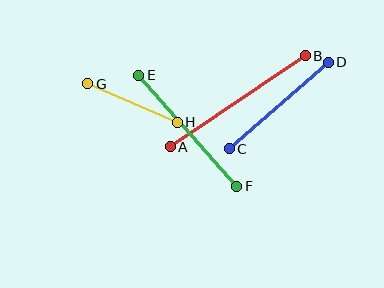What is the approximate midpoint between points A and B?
The midpoint is at approximately (238, 101) pixels.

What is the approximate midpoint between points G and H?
The midpoint is at approximately (133, 103) pixels.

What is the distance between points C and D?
The distance is approximately 131 pixels.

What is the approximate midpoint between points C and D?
The midpoint is at approximately (279, 105) pixels.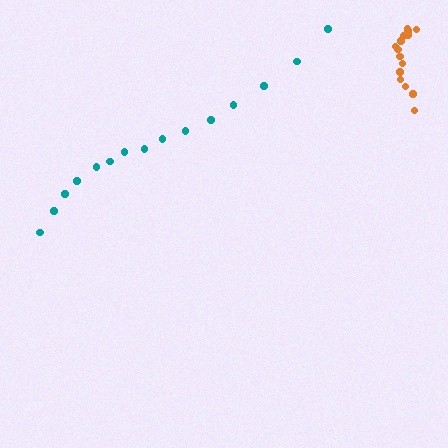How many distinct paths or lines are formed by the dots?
There are 2 distinct paths.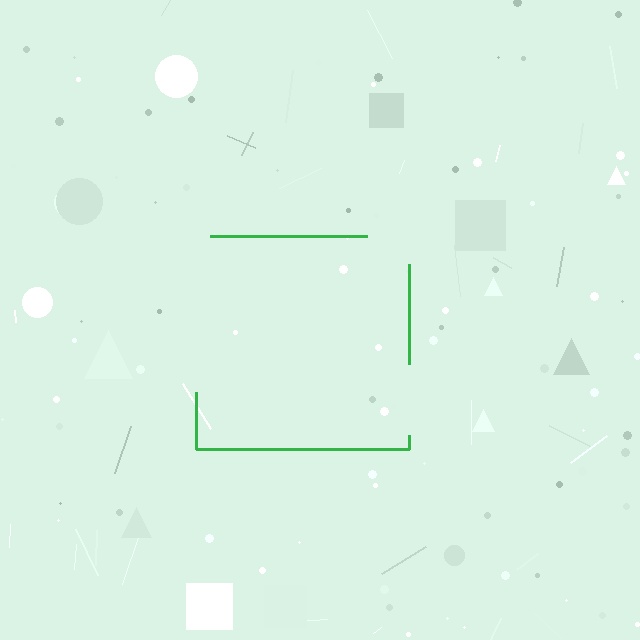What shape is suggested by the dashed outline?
The dashed outline suggests a square.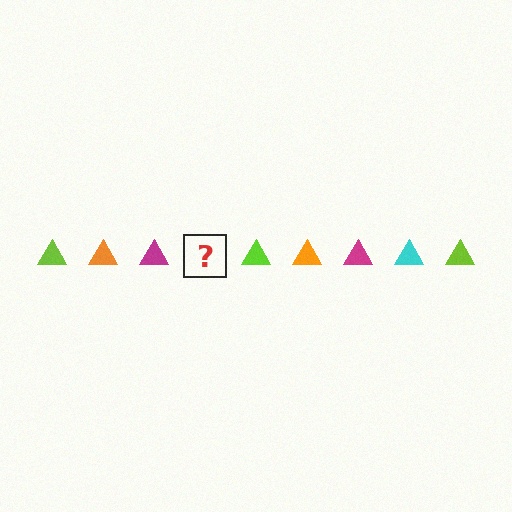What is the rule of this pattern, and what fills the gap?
The rule is that the pattern cycles through lime, orange, magenta, cyan triangles. The gap should be filled with a cyan triangle.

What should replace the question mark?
The question mark should be replaced with a cyan triangle.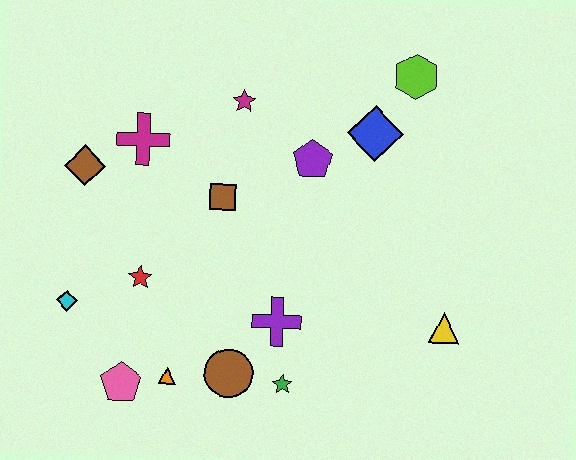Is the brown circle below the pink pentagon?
No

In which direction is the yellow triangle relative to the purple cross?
The yellow triangle is to the right of the purple cross.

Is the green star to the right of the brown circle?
Yes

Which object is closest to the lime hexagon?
The blue diamond is closest to the lime hexagon.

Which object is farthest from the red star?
The lime hexagon is farthest from the red star.